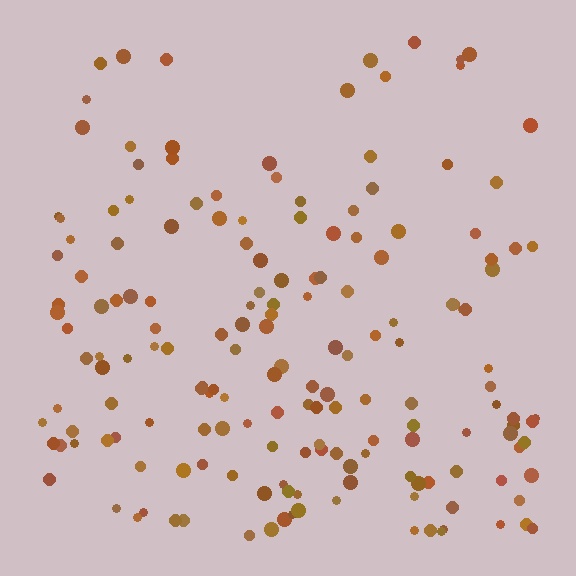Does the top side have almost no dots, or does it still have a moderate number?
Still a moderate number, just noticeably fewer than the bottom.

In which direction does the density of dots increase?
From top to bottom, with the bottom side densest.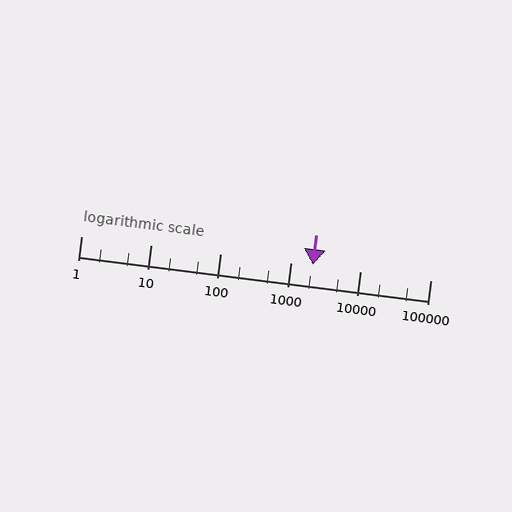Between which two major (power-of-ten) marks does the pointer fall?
The pointer is between 1000 and 10000.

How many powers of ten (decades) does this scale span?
The scale spans 5 decades, from 1 to 100000.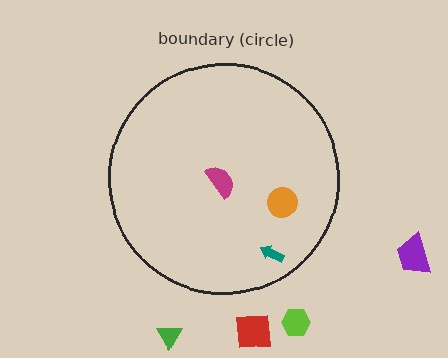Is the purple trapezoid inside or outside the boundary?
Outside.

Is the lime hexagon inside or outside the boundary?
Outside.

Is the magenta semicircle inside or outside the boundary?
Inside.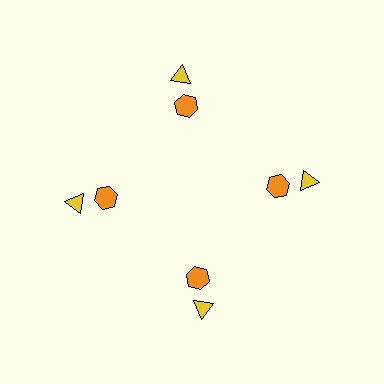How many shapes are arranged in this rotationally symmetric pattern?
There are 8 shapes, arranged in 4 groups of 2.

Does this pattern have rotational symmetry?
Yes, this pattern has 4-fold rotational symmetry. It looks the same after rotating 90 degrees around the center.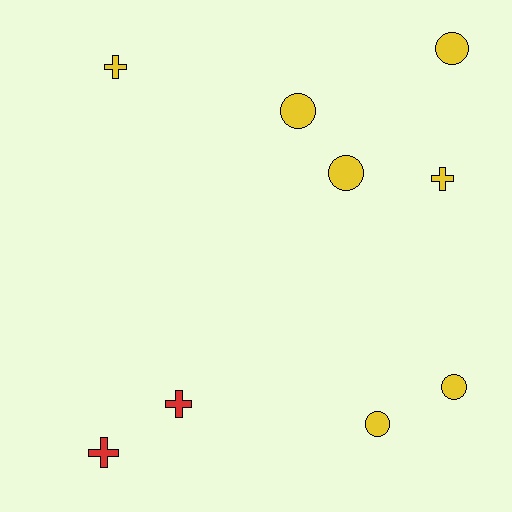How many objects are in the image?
There are 9 objects.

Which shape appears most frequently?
Circle, with 5 objects.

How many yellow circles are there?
There are 5 yellow circles.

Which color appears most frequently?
Yellow, with 7 objects.